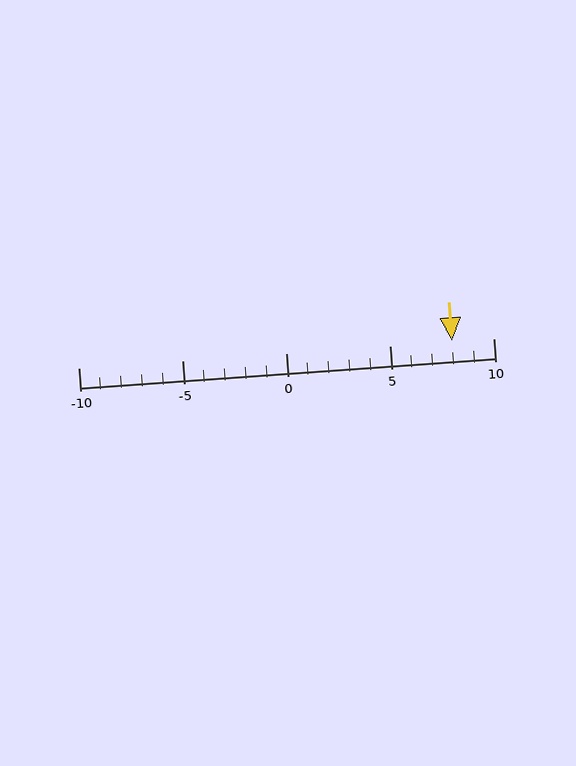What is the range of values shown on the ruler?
The ruler shows values from -10 to 10.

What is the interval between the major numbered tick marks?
The major tick marks are spaced 5 units apart.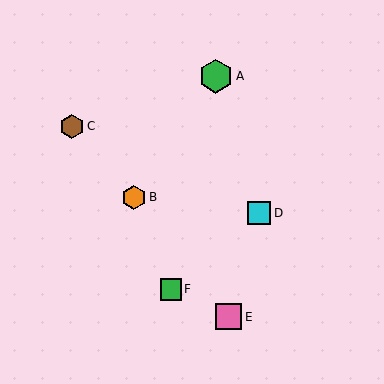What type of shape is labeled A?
Shape A is a green hexagon.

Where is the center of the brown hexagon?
The center of the brown hexagon is at (72, 126).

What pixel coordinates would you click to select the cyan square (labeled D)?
Click at (259, 213) to select the cyan square D.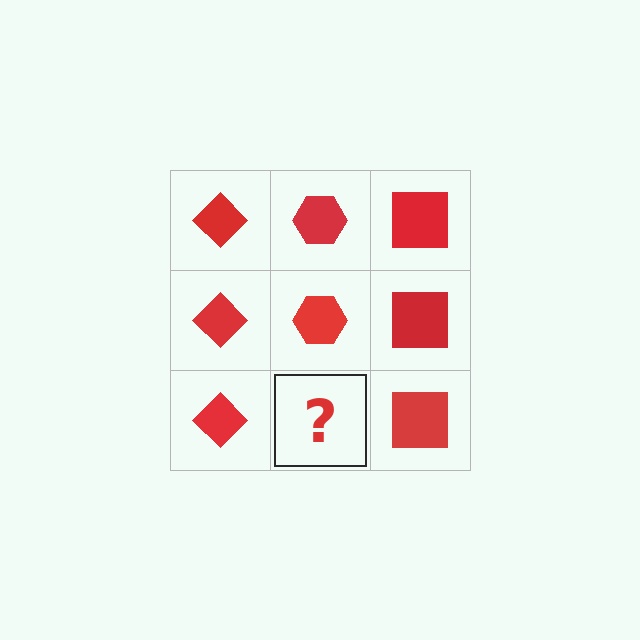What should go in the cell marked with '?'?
The missing cell should contain a red hexagon.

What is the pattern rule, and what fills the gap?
The rule is that each column has a consistent shape. The gap should be filled with a red hexagon.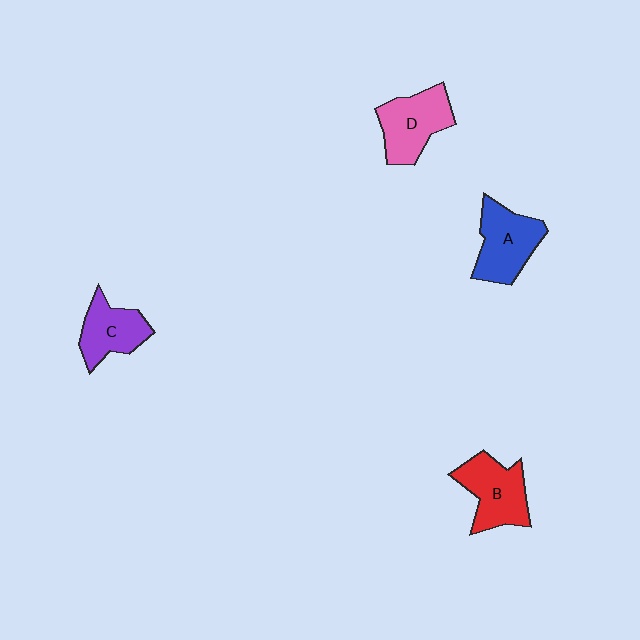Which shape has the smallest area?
Shape C (purple).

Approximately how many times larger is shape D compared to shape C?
Approximately 1.2 times.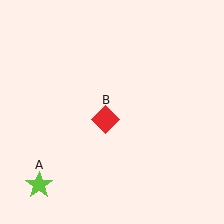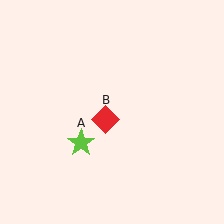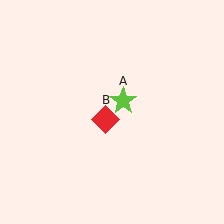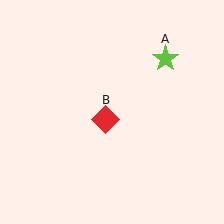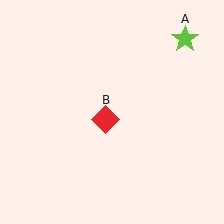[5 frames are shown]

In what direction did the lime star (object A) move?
The lime star (object A) moved up and to the right.